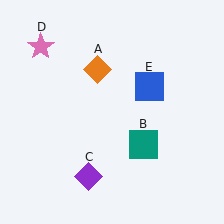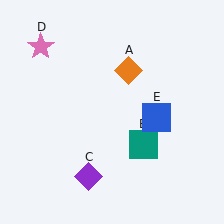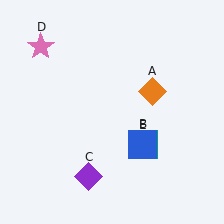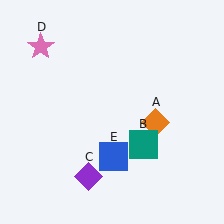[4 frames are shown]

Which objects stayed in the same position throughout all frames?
Teal square (object B) and purple diamond (object C) and pink star (object D) remained stationary.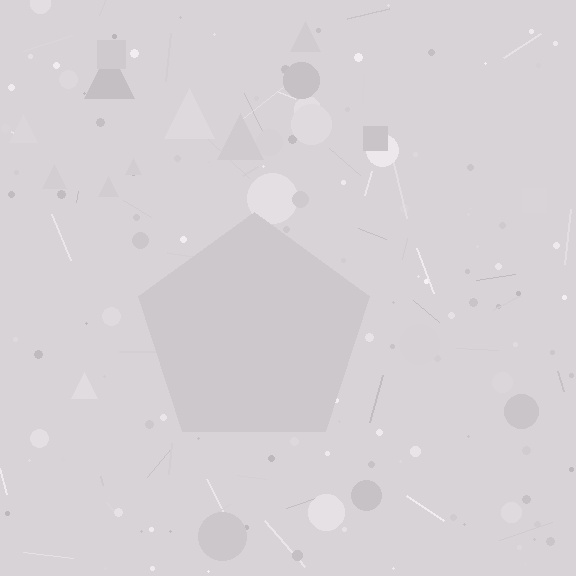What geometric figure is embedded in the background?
A pentagon is embedded in the background.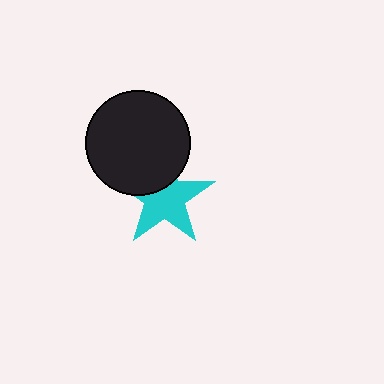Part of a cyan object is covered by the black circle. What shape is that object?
It is a star.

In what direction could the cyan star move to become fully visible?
The cyan star could move down. That would shift it out from behind the black circle entirely.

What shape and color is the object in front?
The object in front is a black circle.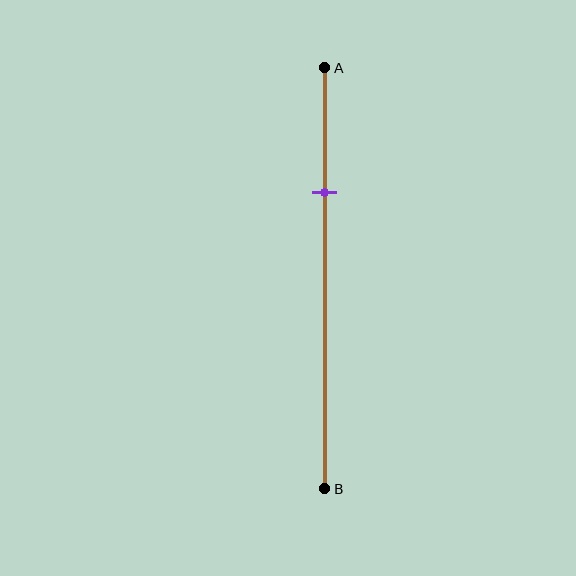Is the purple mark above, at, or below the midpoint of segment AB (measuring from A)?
The purple mark is above the midpoint of segment AB.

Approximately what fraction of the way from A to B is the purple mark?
The purple mark is approximately 30% of the way from A to B.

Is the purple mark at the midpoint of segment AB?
No, the mark is at about 30% from A, not at the 50% midpoint.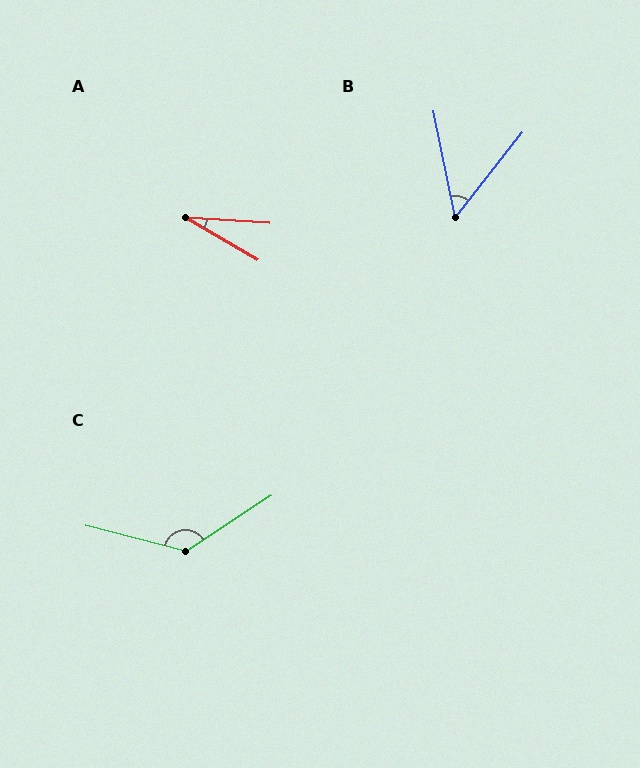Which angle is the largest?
C, at approximately 132 degrees.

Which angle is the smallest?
A, at approximately 26 degrees.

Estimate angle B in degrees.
Approximately 50 degrees.